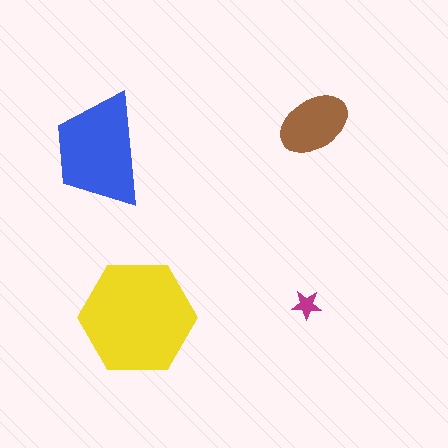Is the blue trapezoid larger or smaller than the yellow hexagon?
Smaller.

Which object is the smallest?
The magenta star.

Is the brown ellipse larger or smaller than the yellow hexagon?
Smaller.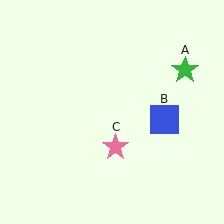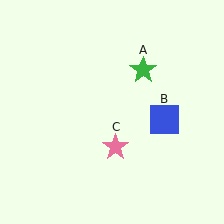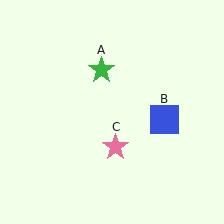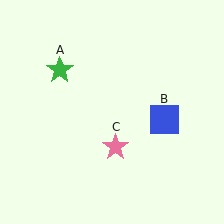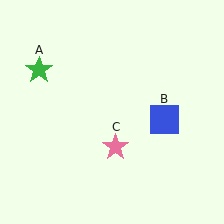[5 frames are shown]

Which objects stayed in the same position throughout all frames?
Blue square (object B) and pink star (object C) remained stationary.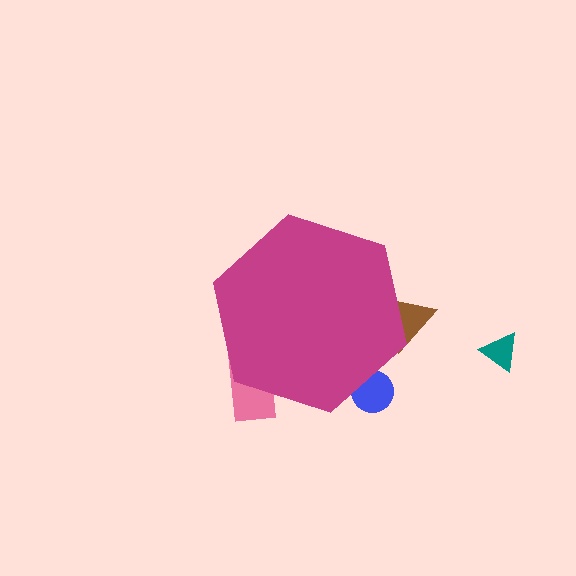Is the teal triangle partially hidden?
No, the teal triangle is fully visible.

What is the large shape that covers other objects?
A magenta hexagon.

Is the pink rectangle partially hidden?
Yes, the pink rectangle is partially hidden behind the magenta hexagon.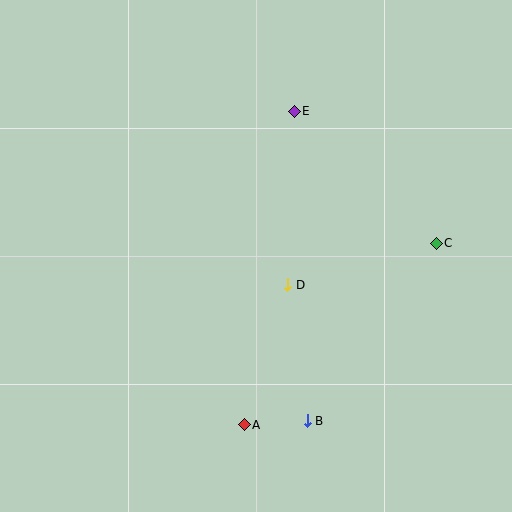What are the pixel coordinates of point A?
Point A is at (244, 425).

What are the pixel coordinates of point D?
Point D is at (288, 285).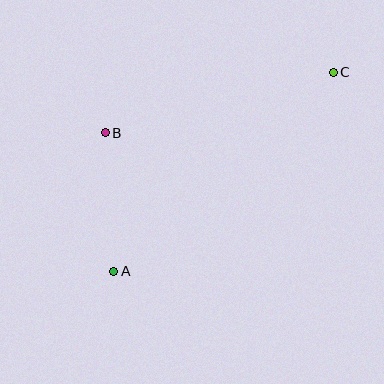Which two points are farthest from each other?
Points A and C are farthest from each other.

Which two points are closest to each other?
Points A and B are closest to each other.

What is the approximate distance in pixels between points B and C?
The distance between B and C is approximately 236 pixels.